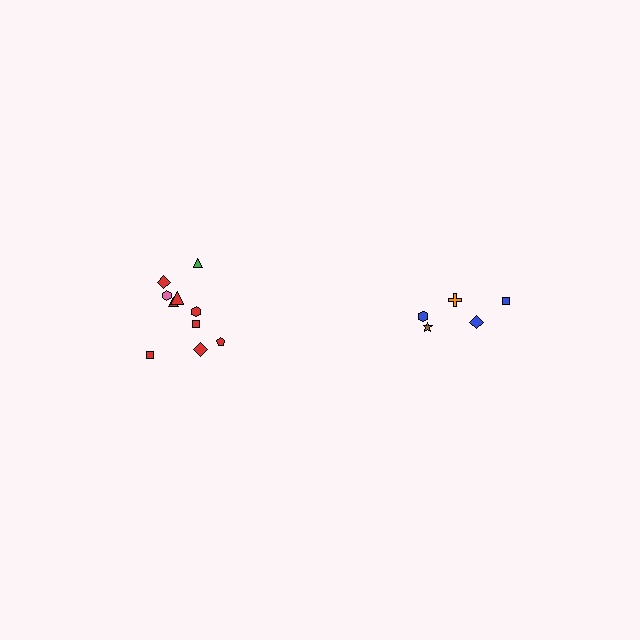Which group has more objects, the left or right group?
The left group.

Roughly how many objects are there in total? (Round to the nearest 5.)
Roughly 15 objects in total.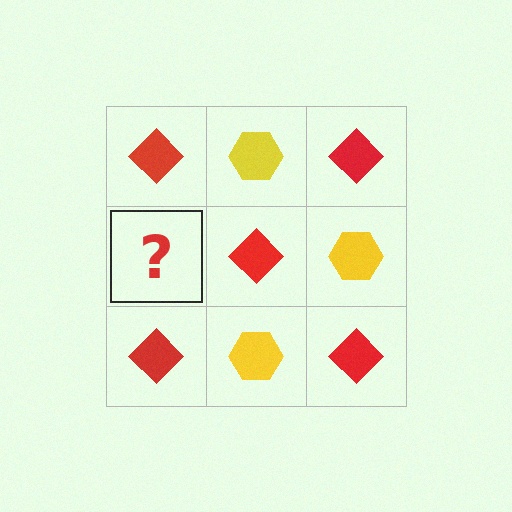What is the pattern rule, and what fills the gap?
The rule is that it alternates red diamond and yellow hexagon in a checkerboard pattern. The gap should be filled with a yellow hexagon.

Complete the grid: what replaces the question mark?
The question mark should be replaced with a yellow hexagon.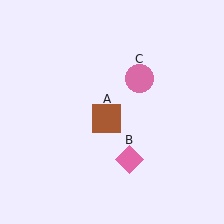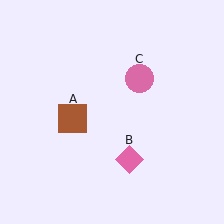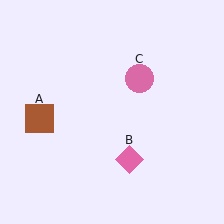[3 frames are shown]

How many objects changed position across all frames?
1 object changed position: brown square (object A).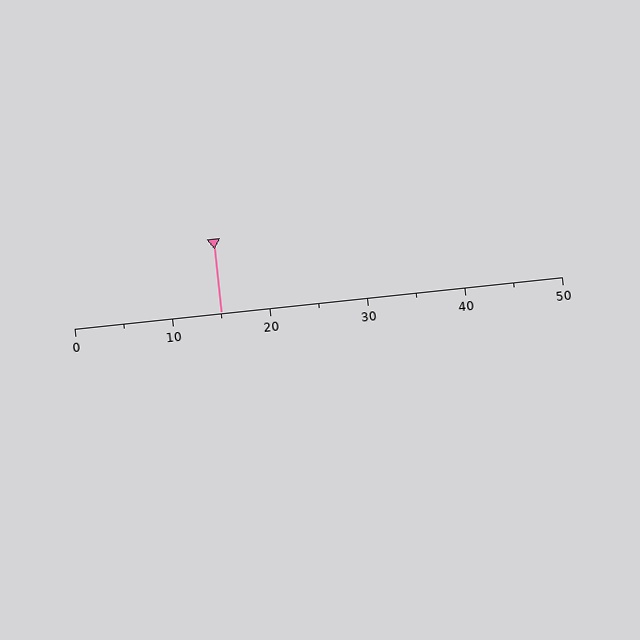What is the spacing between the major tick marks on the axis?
The major ticks are spaced 10 apart.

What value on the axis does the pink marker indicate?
The marker indicates approximately 15.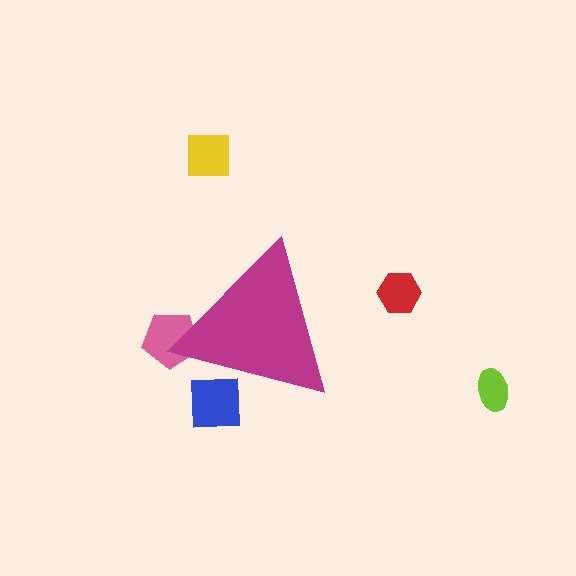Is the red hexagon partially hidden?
No, the red hexagon is fully visible.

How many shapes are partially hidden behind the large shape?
2 shapes are partially hidden.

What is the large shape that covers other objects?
A magenta triangle.